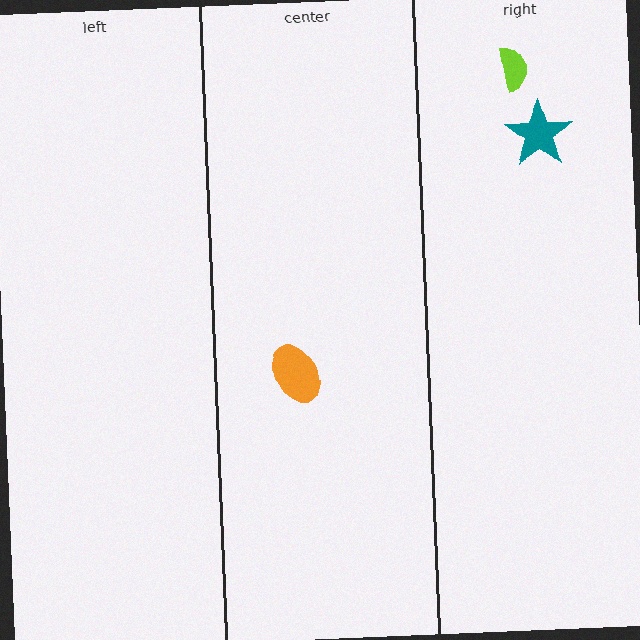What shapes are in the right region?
The teal star, the lime semicircle.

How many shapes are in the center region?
1.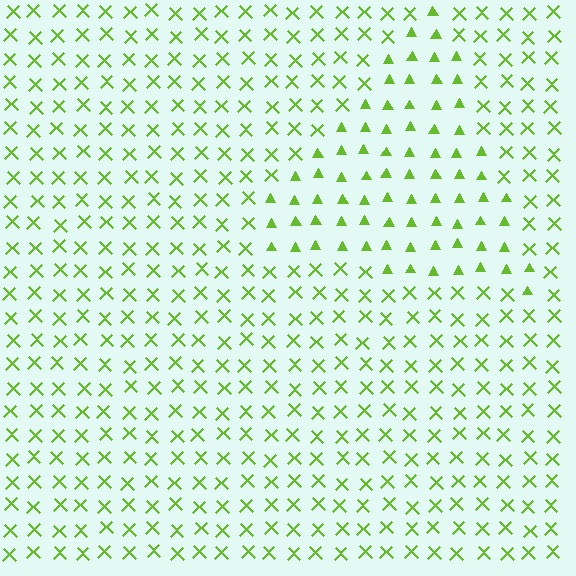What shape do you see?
I see a triangle.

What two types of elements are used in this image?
The image uses triangles inside the triangle region and X marks outside it.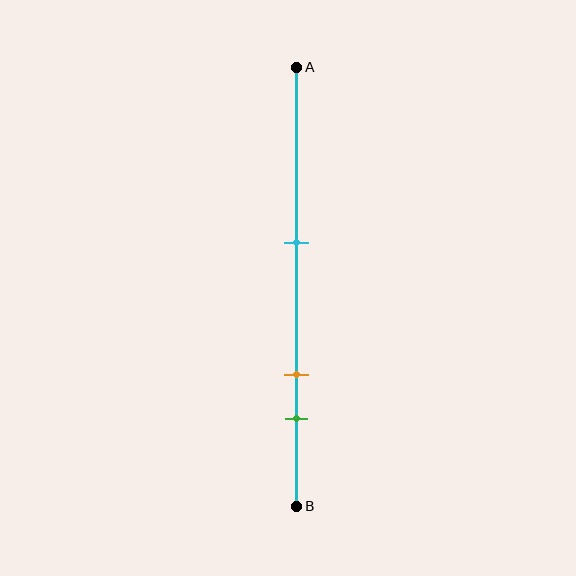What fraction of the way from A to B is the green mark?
The green mark is approximately 80% (0.8) of the way from A to B.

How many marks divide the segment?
There are 3 marks dividing the segment.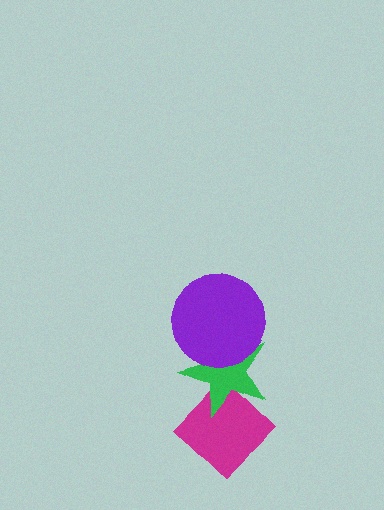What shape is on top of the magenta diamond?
The green star is on top of the magenta diamond.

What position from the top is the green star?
The green star is 2nd from the top.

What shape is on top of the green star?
The purple circle is on top of the green star.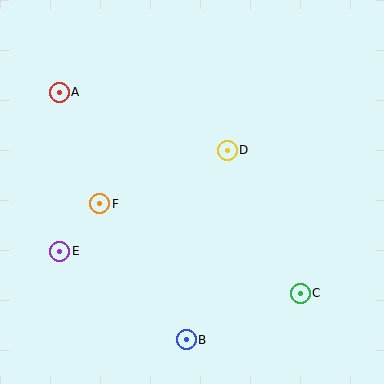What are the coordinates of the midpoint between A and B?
The midpoint between A and B is at (123, 216).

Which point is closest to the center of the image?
Point D at (227, 150) is closest to the center.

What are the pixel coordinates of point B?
Point B is at (186, 340).